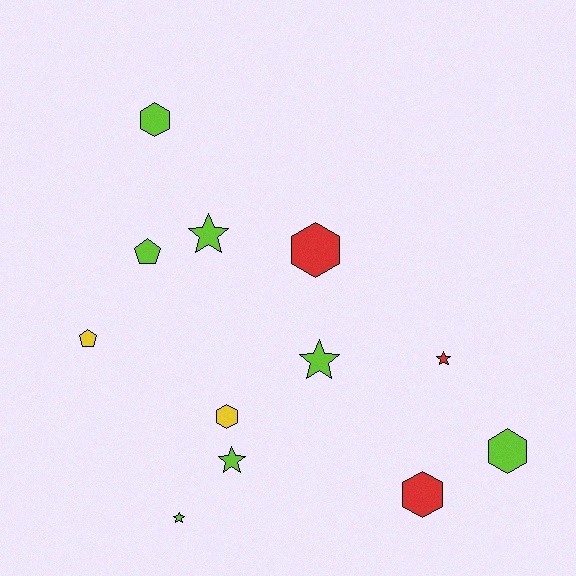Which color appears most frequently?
Lime, with 7 objects.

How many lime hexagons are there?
There are 2 lime hexagons.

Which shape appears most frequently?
Star, with 5 objects.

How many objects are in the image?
There are 12 objects.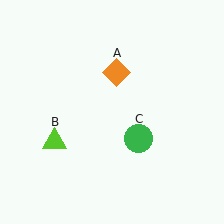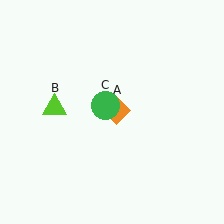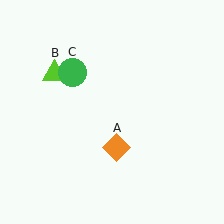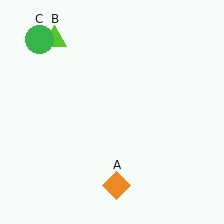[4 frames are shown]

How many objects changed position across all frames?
3 objects changed position: orange diamond (object A), lime triangle (object B), green circle (object C).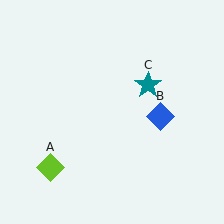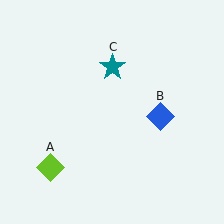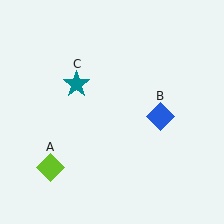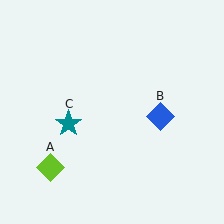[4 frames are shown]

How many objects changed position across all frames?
1 object changed position: teal star (object C).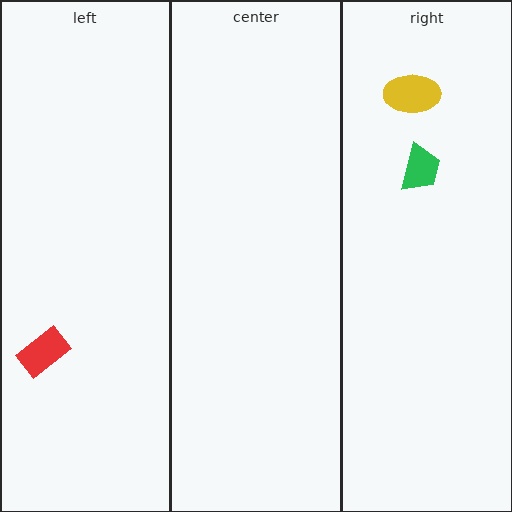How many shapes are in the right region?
2.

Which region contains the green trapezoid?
The right region.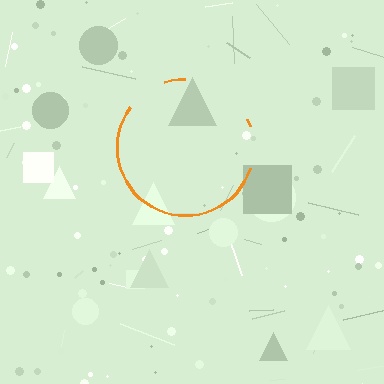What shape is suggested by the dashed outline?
The dashed outline suggests a circle.